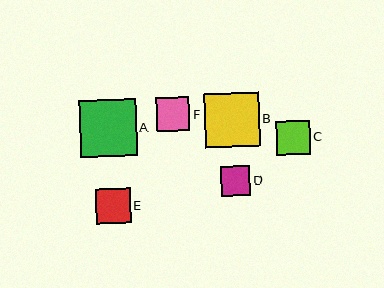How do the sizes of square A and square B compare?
Square A and square B are approximately the same size.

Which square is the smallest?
Square D is the smallest with a size of approximately 30 pixels.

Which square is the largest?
Square A is the largest with a size of approximately 57 pixels.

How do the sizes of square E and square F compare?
Square E and square F are approximately the same size.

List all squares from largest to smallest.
From largest to smallest: A, B, E, F, C, D.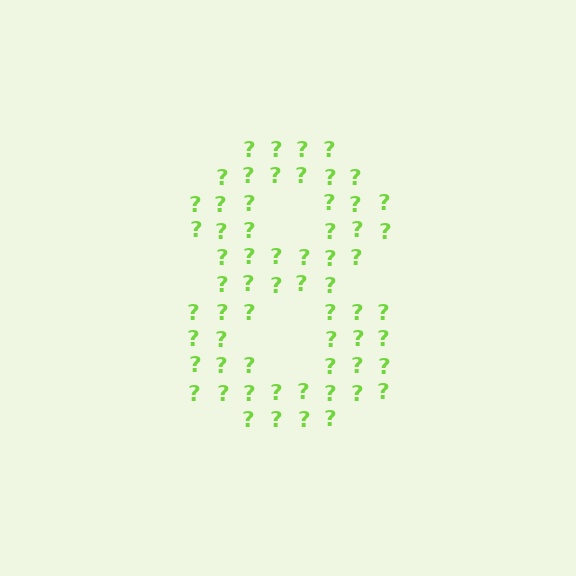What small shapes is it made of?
It is made of small question marks.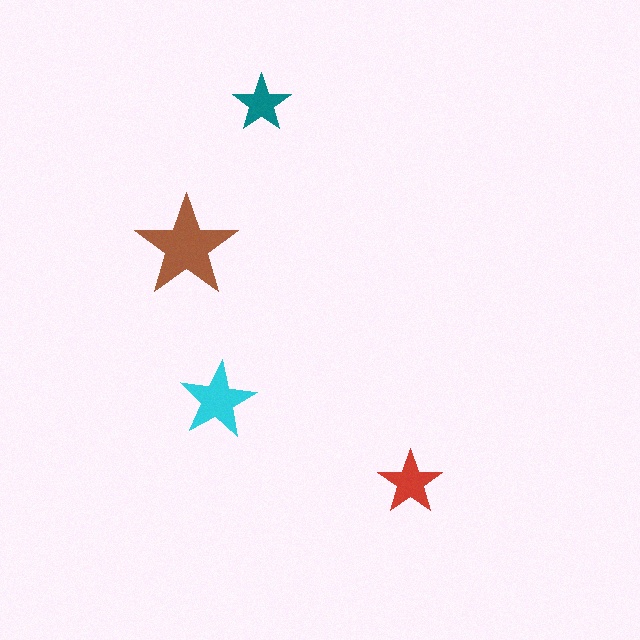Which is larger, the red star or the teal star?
The red one.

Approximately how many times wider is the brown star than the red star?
About 1.5 times wider.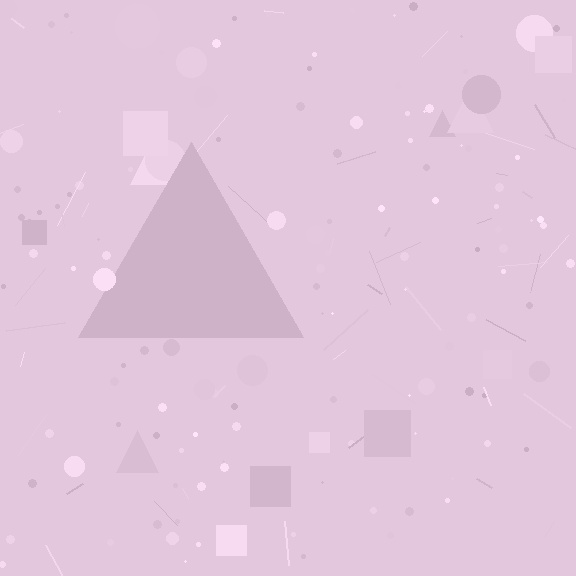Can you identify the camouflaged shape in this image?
The camouflaged shape is a triangle.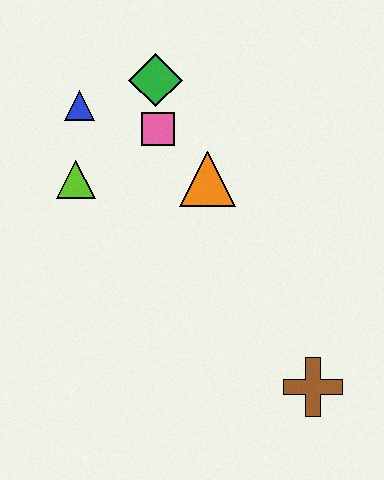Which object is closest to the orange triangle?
The pink square is closest to the orange triangle.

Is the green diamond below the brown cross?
No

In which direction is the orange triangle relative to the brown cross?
The orange triangle is above the brown cross.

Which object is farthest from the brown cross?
The blue triangle is farthest from the brown cross.